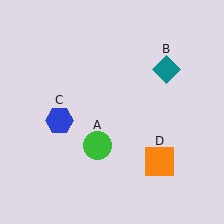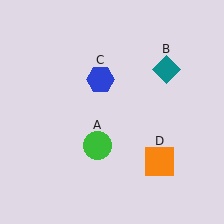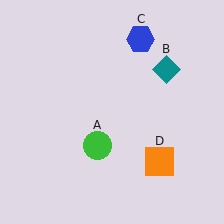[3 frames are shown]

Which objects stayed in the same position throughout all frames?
Green circle (object A) and teal diamond (object B) and orange square (object D) remained stationary.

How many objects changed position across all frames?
1 object changed position: blue hexagon (object C).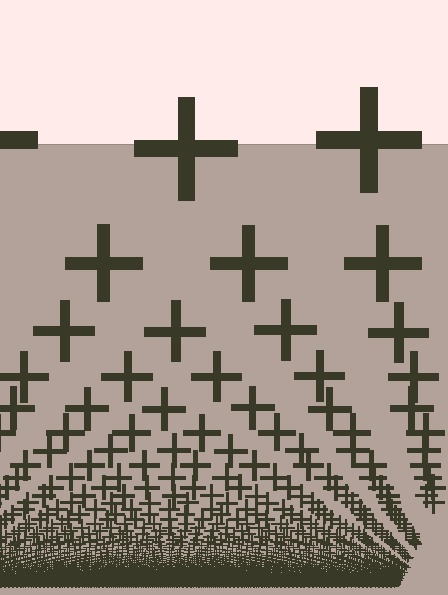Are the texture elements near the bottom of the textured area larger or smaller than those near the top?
Smaller. The gradient is inverted — elements near the bottom are smaller and denser.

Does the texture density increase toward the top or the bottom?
Density increases toward the bottom.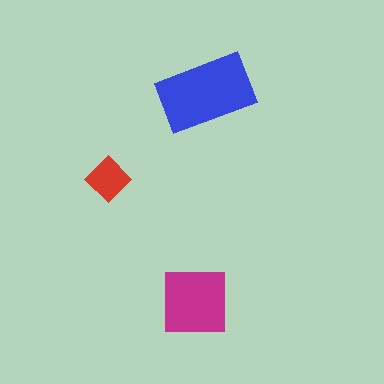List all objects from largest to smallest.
The blue rectangle, the magenta square, the red diamond.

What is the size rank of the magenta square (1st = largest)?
2nd.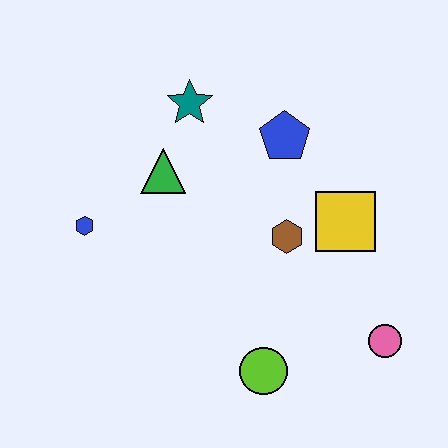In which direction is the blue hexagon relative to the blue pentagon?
The blue hexagon is to the left of the blue pentagon.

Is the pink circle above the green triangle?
No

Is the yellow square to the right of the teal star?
Yes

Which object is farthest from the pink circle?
The blue hexagon is farthest from the pink circle.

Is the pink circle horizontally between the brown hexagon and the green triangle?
No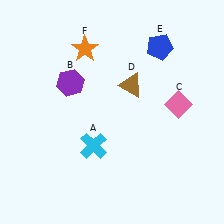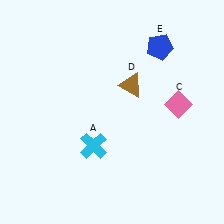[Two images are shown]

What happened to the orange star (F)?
The orange star (F) was removed in Image 2. It was in the top-left area of Image 1.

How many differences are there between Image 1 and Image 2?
There are 2 differences between the two images.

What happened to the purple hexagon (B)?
The purple hexagon (B) was removed in Image 2. It was in the top-left area of Image 1.